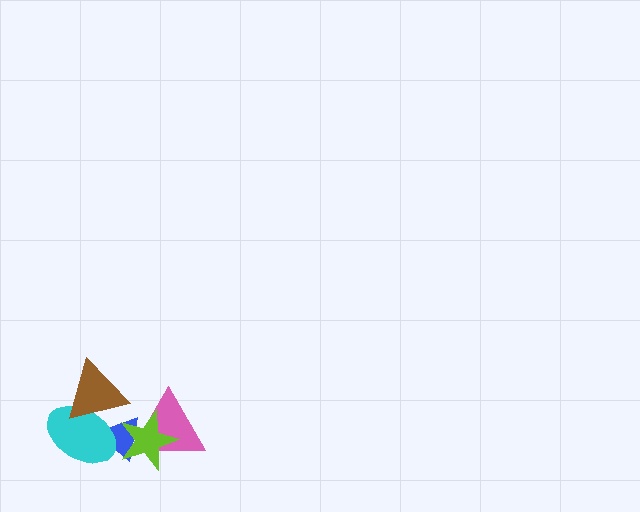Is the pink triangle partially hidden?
Yes, it is partially covered by another shape.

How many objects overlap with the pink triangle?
2 objects overlap with the pink triangle.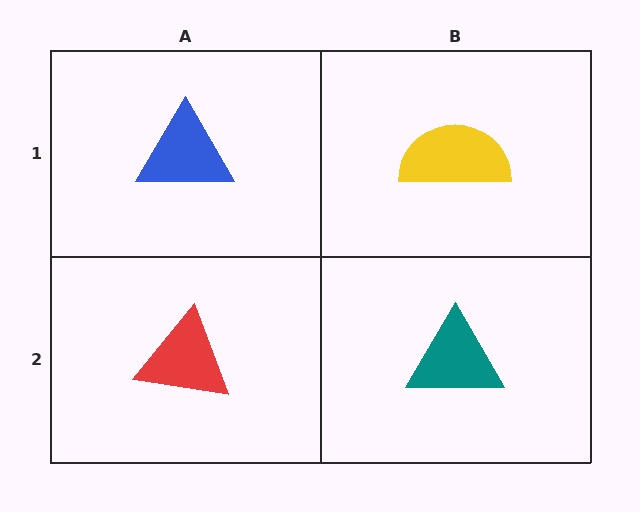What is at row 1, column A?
A blue triangle.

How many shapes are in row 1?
2 shapes.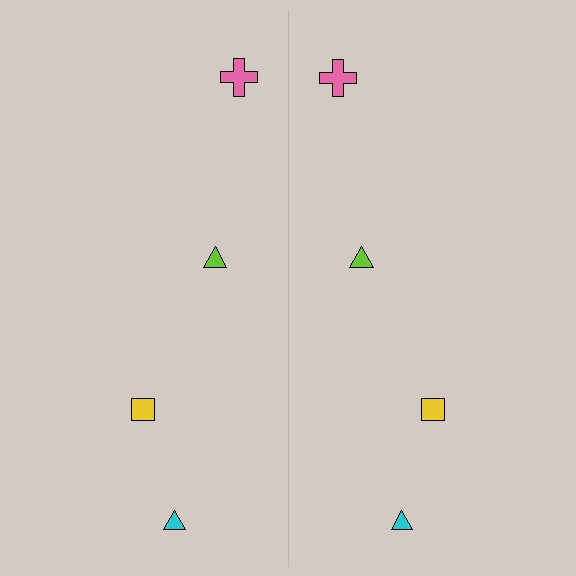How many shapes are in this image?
There are 8 shapes in this image.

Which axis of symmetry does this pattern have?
The pattern has a vertical axis of symmetry running through the center of the image.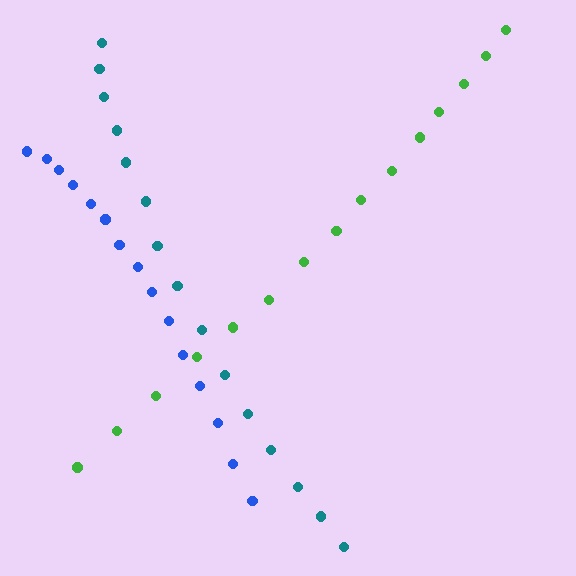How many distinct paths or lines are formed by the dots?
There are 3 distinct paths.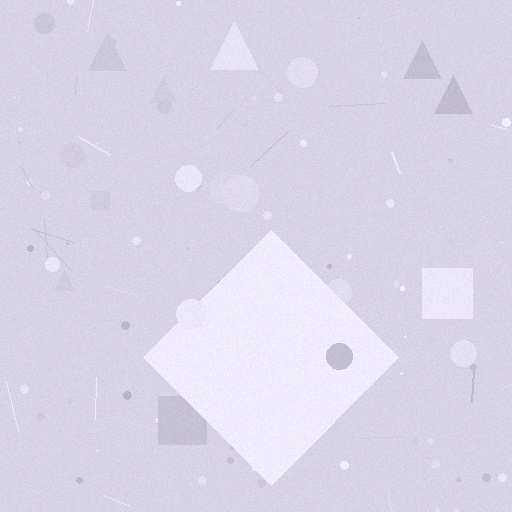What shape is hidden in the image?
A diamond is hidden in the image.